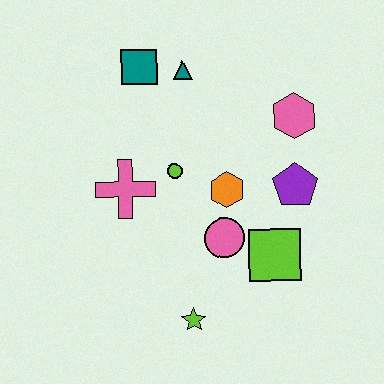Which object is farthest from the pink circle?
The teal square is farthest from the pink circle.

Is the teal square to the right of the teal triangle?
No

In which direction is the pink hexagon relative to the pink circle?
The pink hexagon is above the pink circle.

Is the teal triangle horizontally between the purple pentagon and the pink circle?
No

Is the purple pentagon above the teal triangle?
No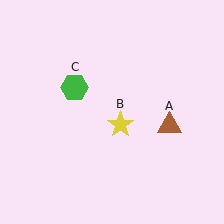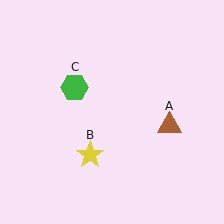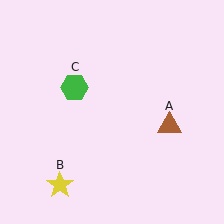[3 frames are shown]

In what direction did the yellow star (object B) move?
The yellow star (object B) moved down and to the left.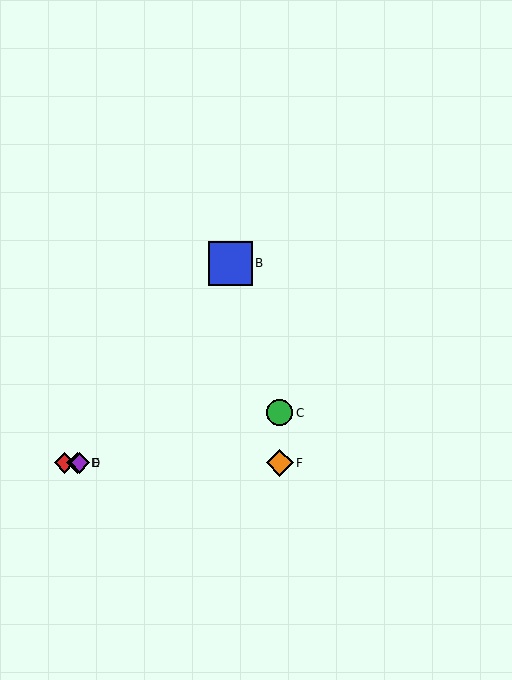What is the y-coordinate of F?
Object F is at y≈463.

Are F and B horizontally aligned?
No, F is at y≈463 and B is at y≈263.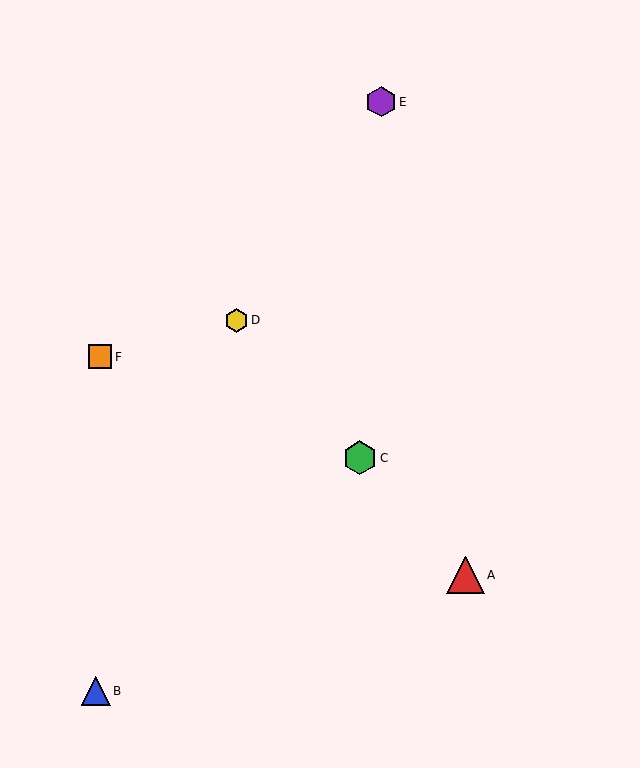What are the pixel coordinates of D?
Object D is at (236, 320).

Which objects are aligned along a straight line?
Objects A, C, D are aligned along a straight line.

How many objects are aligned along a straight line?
3 objects (A, C, D) are aligned along a straight line.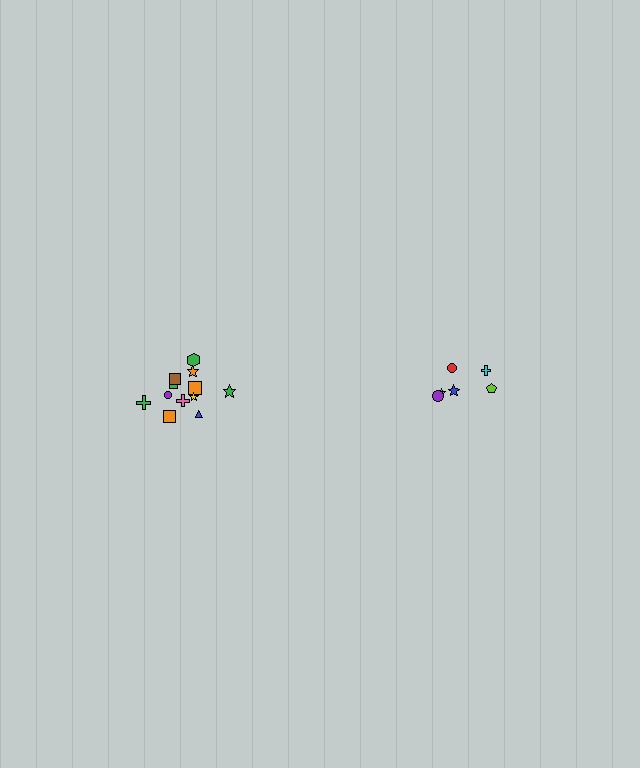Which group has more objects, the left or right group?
The left group.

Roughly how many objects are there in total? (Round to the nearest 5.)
Roughly 20 objects in total.